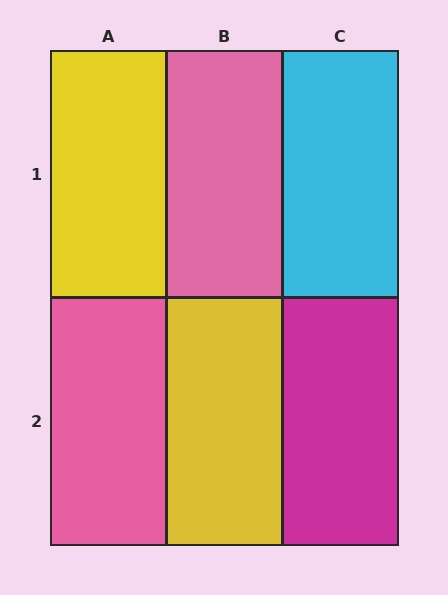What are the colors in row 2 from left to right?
Pink, yellow, magenta.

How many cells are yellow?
2 cells are yellow.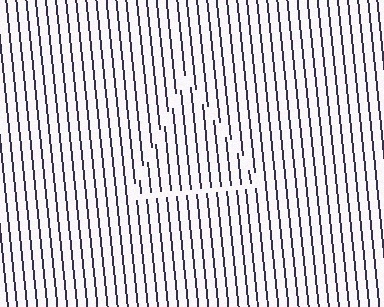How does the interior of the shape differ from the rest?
The interior of the shape contains the same grating, shifted by half a period — the contour is defined by the phase discontinuity where line-ends from the inner and outer gratings abut.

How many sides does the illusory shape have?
3 sides — the line-ends trace a triangle.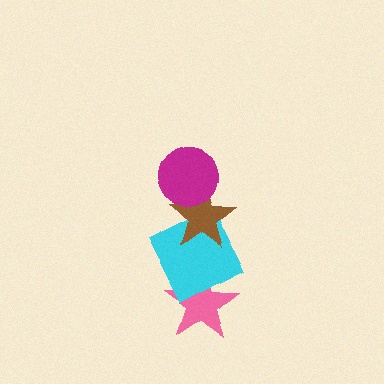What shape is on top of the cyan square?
The brown star is on top of the cyan square.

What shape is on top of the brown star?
The magenta circle is on top of the brown star.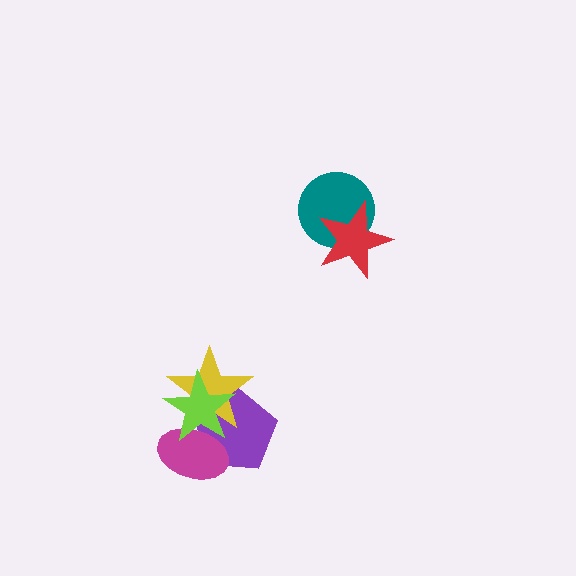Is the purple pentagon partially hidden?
Yes, it is partially covered by another shape.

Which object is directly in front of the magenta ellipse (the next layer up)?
The yellow star is directly in front of the magenta ellipse.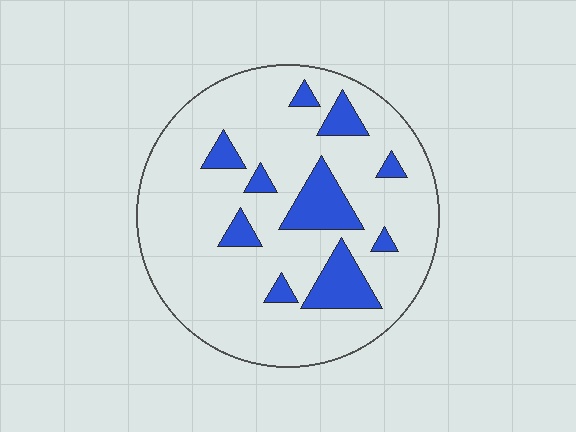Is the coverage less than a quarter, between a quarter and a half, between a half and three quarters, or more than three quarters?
Less than a quarter.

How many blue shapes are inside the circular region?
10.